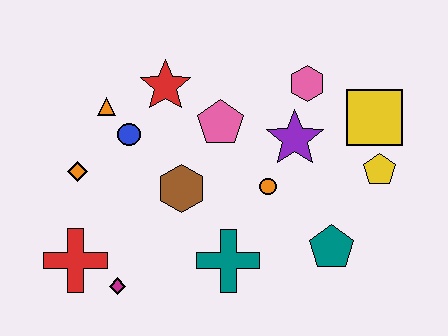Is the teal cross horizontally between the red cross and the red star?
No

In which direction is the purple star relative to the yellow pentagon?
The purple star is to the left of the yellow pentagon.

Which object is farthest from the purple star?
The red cross is farthest from the purple star.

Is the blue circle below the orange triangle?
Yes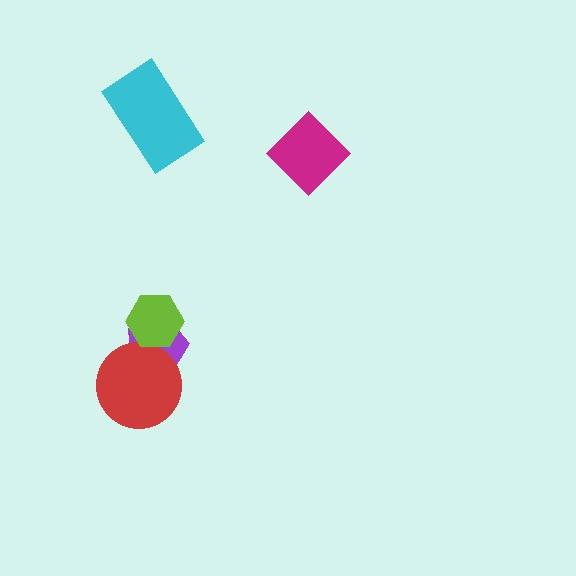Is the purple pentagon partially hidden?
Yes, it is partially covered by another shape.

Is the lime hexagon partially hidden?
No, no other shape covers it.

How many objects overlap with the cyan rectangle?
0 objects overlap with the cyan rectangle.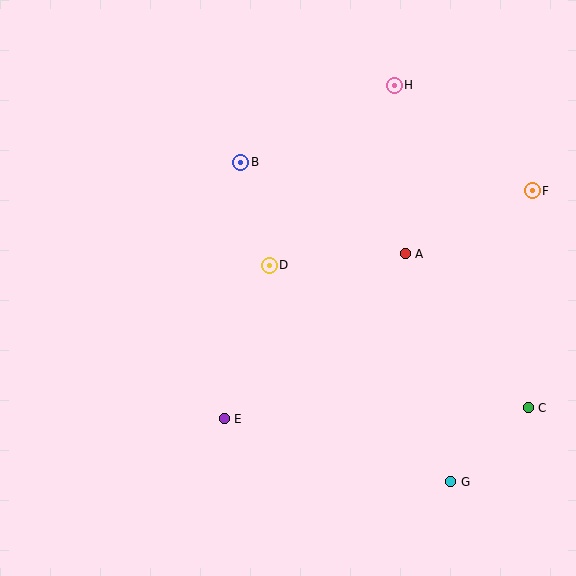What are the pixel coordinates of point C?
Point C is at (528, 408).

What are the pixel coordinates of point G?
Point G is at (451, 482).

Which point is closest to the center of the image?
Point D at (269, 265) is closest to the center.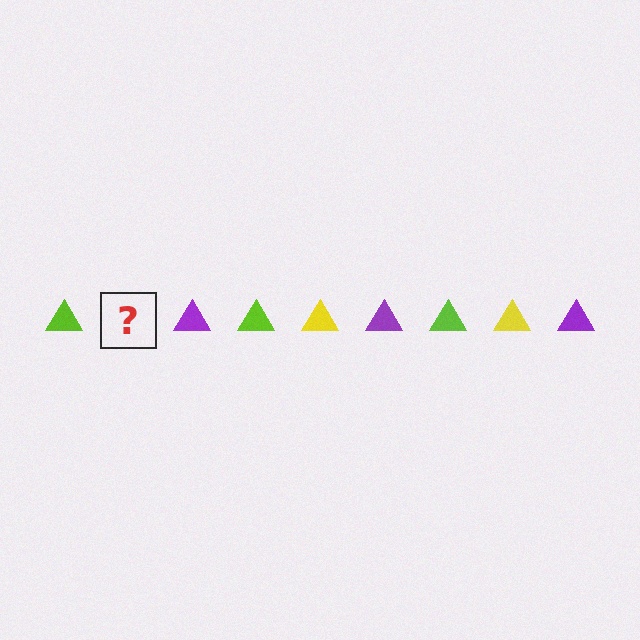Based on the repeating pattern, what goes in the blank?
The blank should be a yellow triangle.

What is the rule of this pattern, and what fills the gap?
The rule is that the pattern cycles through lime, yellow, purple triangles. The gap should be filled with a yellow triangle.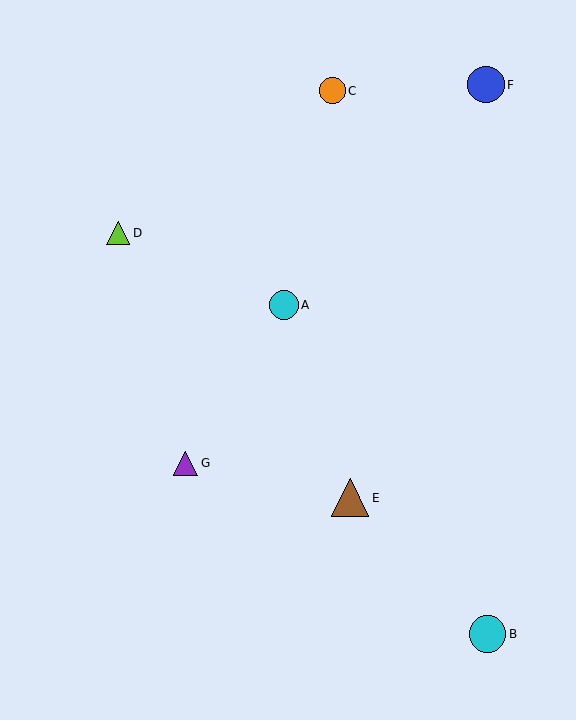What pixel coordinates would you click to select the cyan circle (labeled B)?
Click at (488, 634) to select the cyan circle B.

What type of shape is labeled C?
Shape C is an orange circle.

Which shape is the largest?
The brown triangle (labeled E) is the largest.